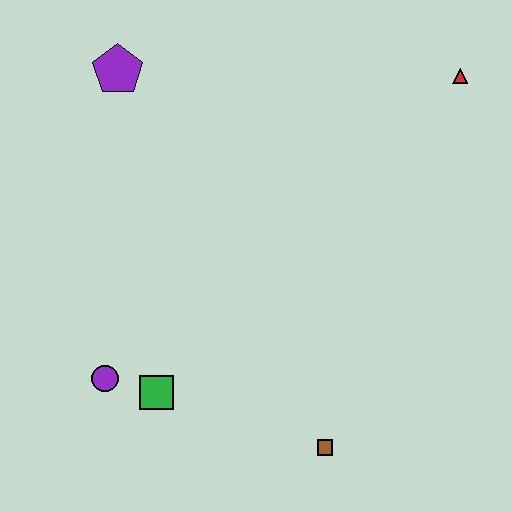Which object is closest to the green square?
The purple circle is closest to the green square.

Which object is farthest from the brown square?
The purple pentagon is farthest from the brown square.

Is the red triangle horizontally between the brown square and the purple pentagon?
No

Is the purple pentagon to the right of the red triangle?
No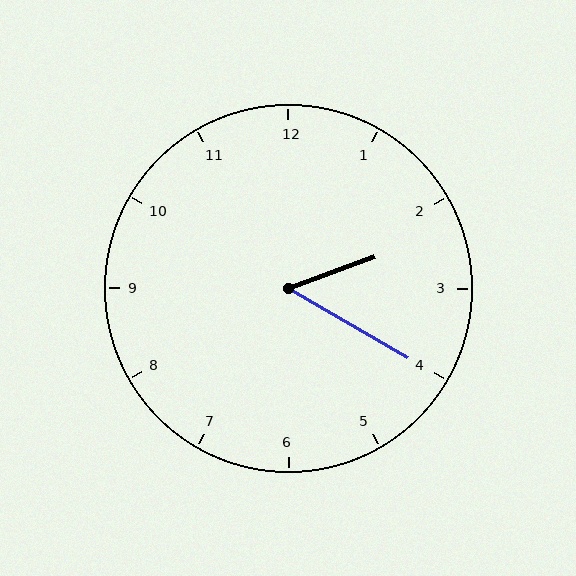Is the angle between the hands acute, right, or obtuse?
It is acute.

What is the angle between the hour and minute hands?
Approximately 50 degrees.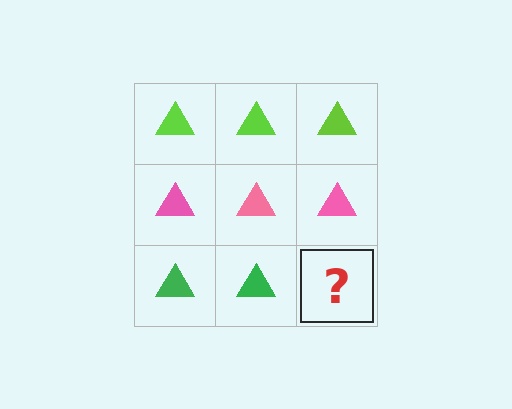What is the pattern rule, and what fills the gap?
The rule is that each row has a consistent color. The gap should be filled with a green triangle.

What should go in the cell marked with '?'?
The missing cell should contain a green triangle.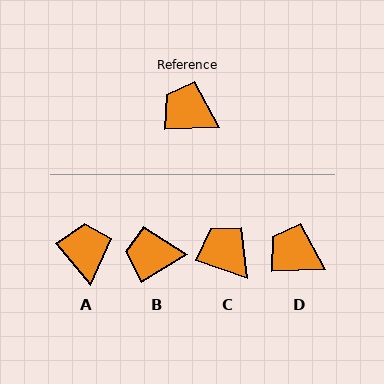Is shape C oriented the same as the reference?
No, it is off by about 22 degrees.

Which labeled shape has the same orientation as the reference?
D.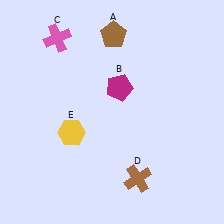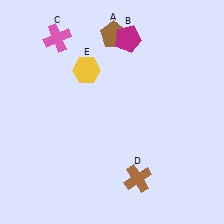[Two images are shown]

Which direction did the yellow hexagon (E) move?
The yellow hexagon (E) moved up.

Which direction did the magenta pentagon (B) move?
The magenta pentagon (B) moved up.